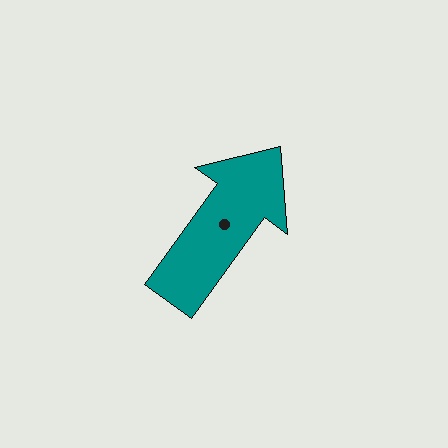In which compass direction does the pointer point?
Northeast.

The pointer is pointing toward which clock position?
Roughly 1 o'clock.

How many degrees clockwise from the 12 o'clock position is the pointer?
Approximately 36 degrees.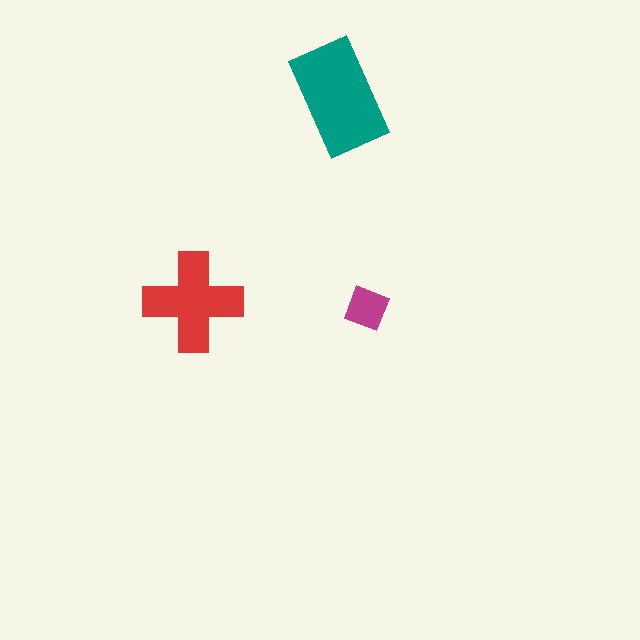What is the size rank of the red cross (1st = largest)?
2nd.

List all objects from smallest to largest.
The magenta diamond, the red cross, the teal rectangle.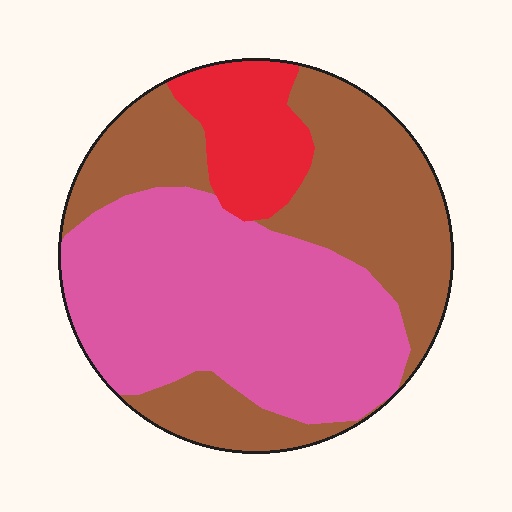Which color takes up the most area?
Pink, at roughly 45%.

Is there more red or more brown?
Brown.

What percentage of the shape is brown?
Brown covers roughly 40% of the shape.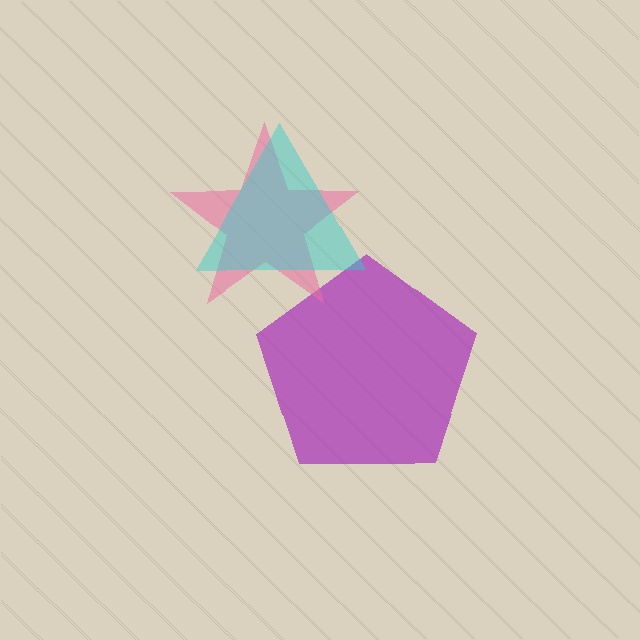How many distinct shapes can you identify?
There are 3 distinct shapes: a purple pentagon, a pink star, a cyan triangle.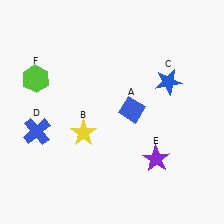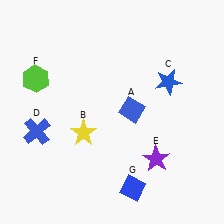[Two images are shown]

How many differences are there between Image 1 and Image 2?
There is 1 difference between the two images.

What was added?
A blue diamond (G) was added in Image 2.